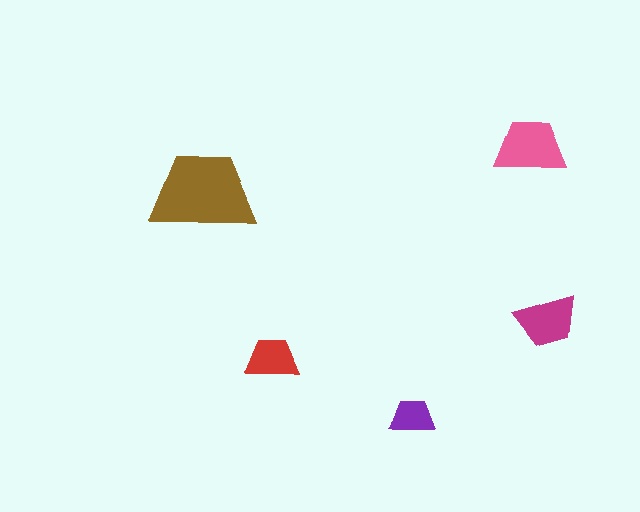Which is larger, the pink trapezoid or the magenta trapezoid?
The pink one.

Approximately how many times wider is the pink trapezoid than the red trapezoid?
About 1.5 times wider.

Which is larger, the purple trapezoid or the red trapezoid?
The red one.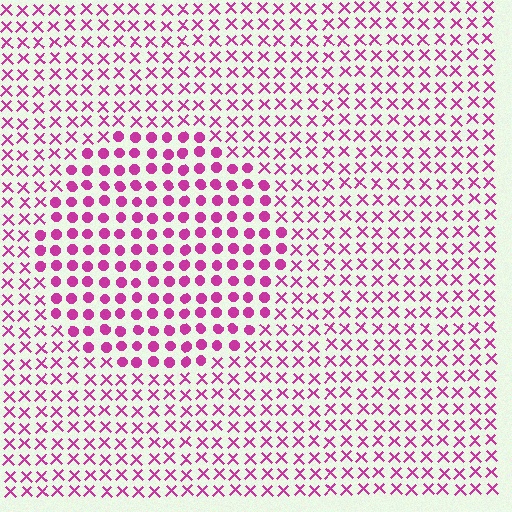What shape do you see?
I see a circle.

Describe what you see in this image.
The image is filled with small magenta elements arranged in a uniform grid. A circle-shaped region contains circles, while the surrounding area contains X marks. The boundary is defined purely by the change in element shape.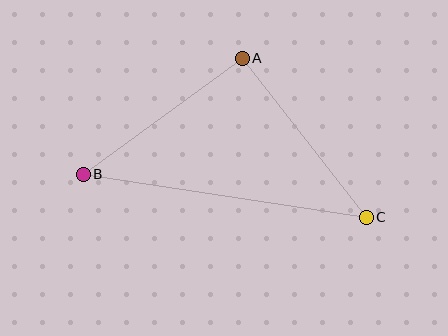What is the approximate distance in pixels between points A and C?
The distance between A and C is approximately 202 pixels.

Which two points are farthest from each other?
Points B and C are farthest from each other.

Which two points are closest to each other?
Points A and B are closest to each other.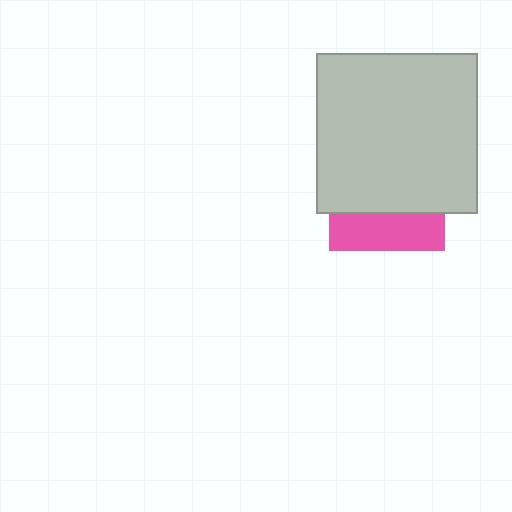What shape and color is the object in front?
The object in front is a light gray square.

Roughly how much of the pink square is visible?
A small part of it is visible (roughly 33%).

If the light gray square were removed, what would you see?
You would see the complete pink square.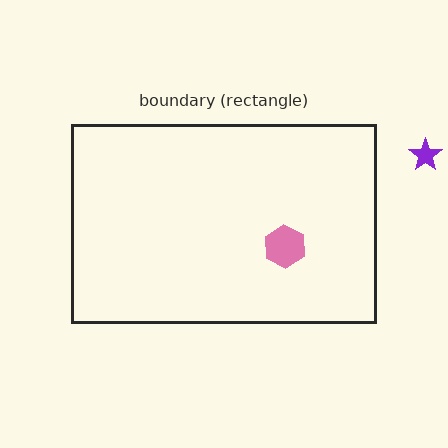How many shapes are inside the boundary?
1 inside, 1 outside.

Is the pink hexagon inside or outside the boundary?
Inside.